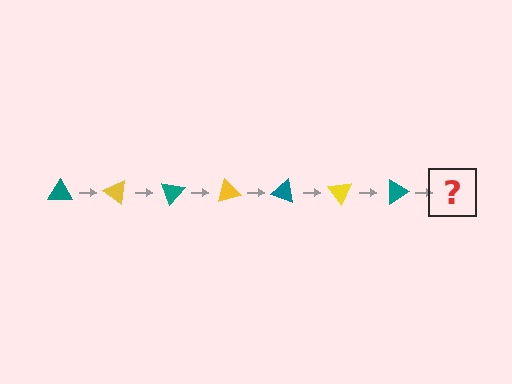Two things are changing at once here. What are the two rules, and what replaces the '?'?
The two rules are that it rotates 35 degrees each step and the color cycles through teal and yellow. The '?' should be a yellow triangle, rotated 245 degrees from the start.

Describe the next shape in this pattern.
It should be a yellow triangle, rotated 245 degrees from the start.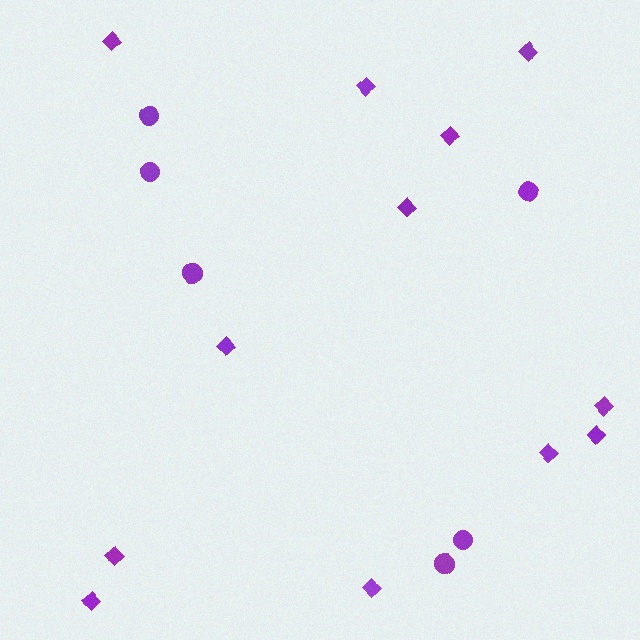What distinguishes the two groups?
There are 2 groups: one group of diamonds (12) and one group of circles (6).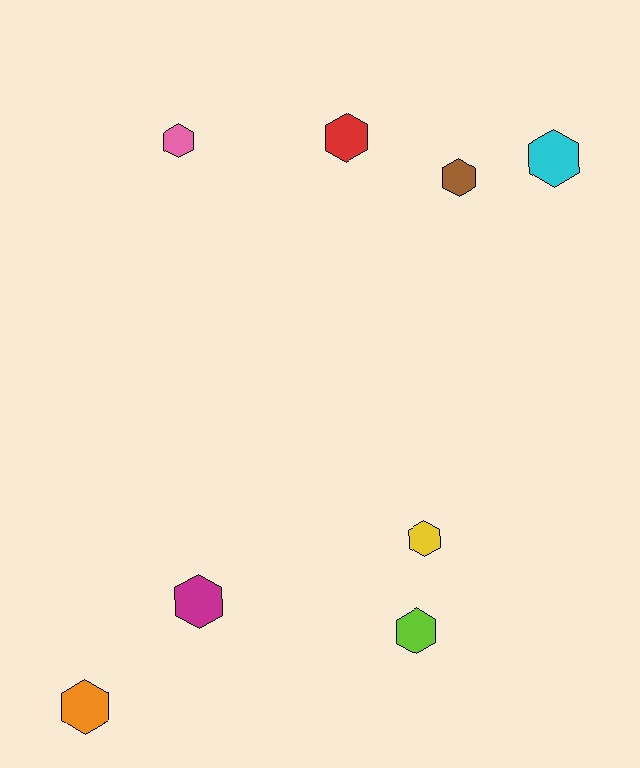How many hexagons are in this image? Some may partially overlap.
There are 8 hexagons.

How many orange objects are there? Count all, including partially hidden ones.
There is 1 orange object.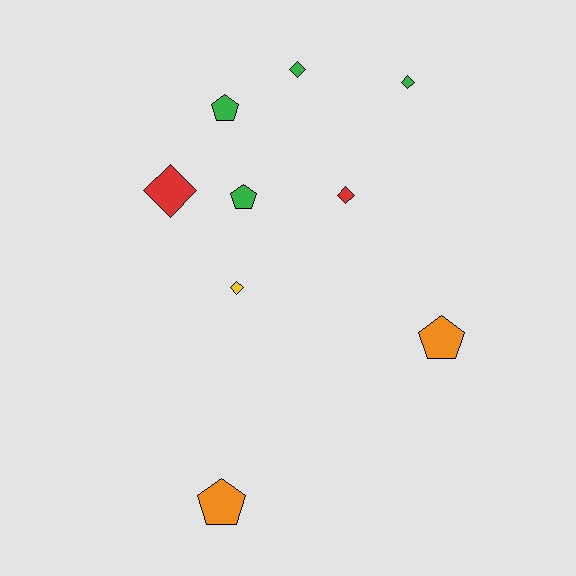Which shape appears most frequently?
Diamond, with 5 objects.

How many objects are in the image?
There are 9 objects.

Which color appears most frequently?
Green, with 4 objects.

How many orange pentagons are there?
There are 2 orange pentagons.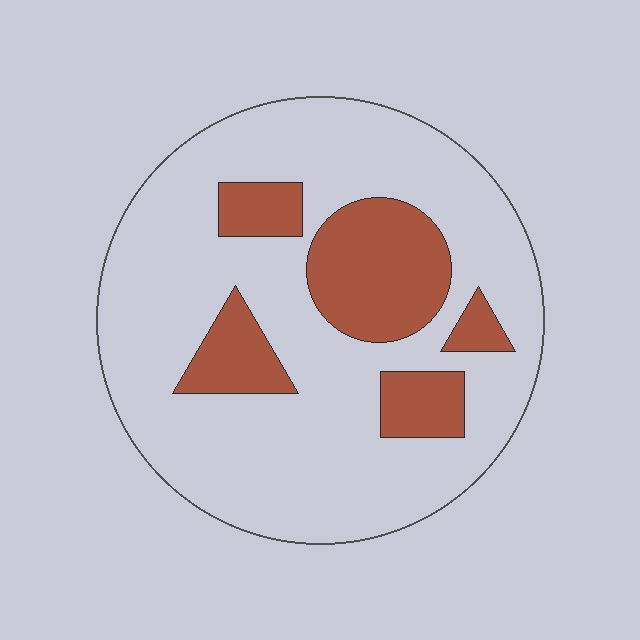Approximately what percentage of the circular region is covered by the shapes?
Approximately 25%.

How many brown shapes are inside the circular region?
5.